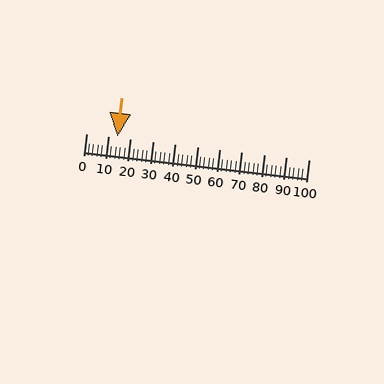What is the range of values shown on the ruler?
The ruler shows values from 0 to 100.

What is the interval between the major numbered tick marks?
The major tick marks are spaced 10 units apart.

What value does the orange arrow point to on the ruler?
The orange arrow points to approximately 14.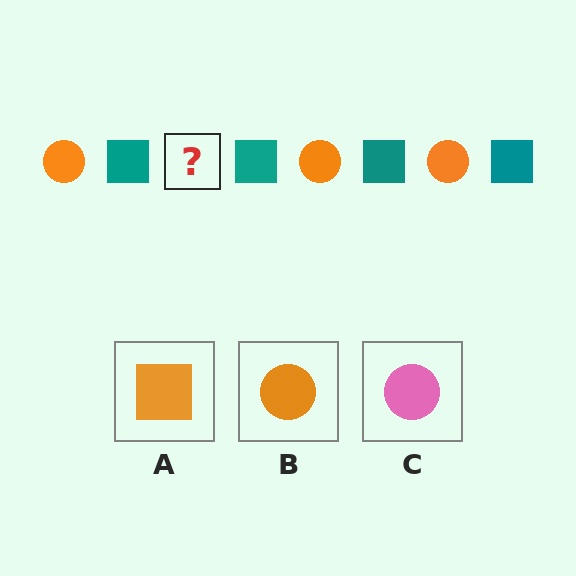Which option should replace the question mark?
Option B.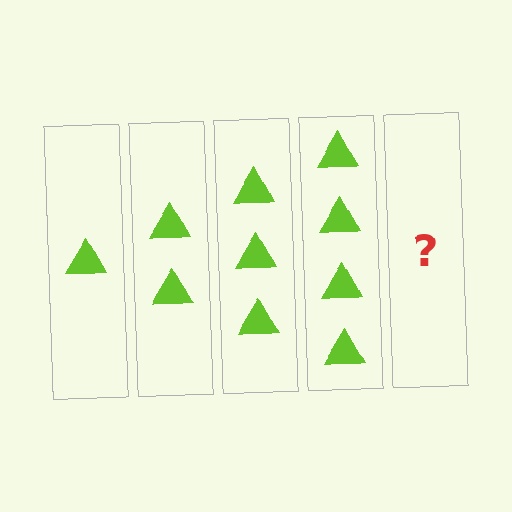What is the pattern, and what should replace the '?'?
The pattern is that each step adds one more triangle. The '?' should be 5 triangles.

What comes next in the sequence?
The next element should be 5 triangles.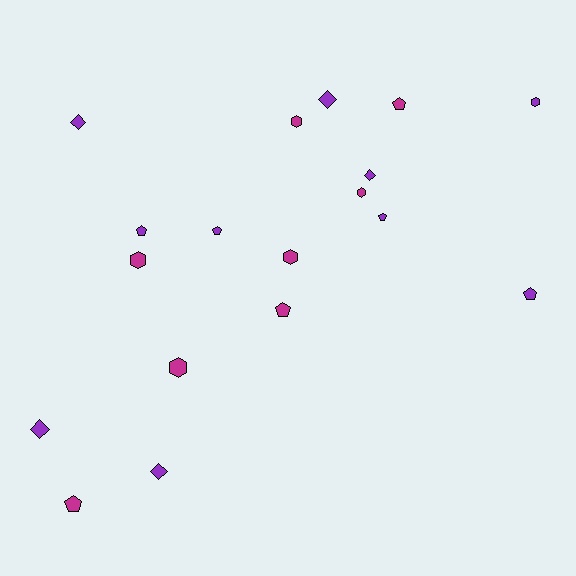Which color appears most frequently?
Purple, with 10 objects.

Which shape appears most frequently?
Pentagon, with 7 objects.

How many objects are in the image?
There are 18 objects.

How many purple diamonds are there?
There are 5 purple diamonds.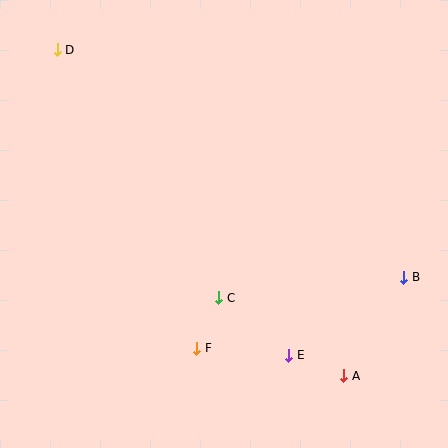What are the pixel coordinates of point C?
Point C is at (219, 298).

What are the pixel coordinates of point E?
Point E is at (289, 355).